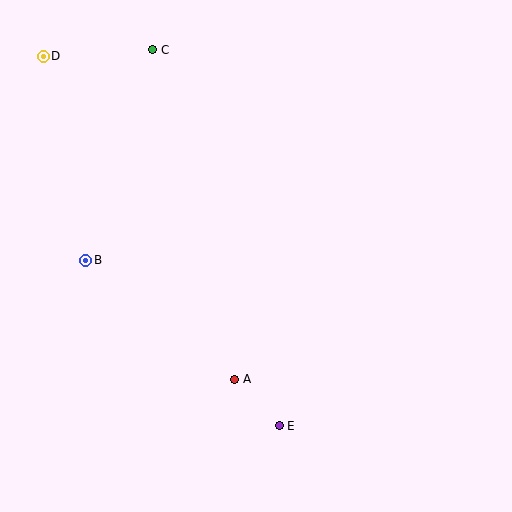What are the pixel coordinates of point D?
Point D is at (43, 56).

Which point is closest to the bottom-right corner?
Point E is closest to the bottom-right corner.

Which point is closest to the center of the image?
Point A at (235, 379) is closest to the center.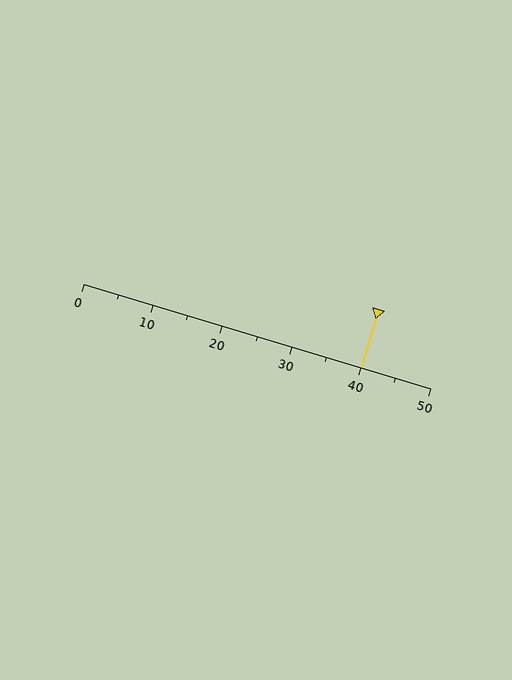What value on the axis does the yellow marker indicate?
The marker indicates approximately 40.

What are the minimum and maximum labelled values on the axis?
The axis runs from 0 to 50.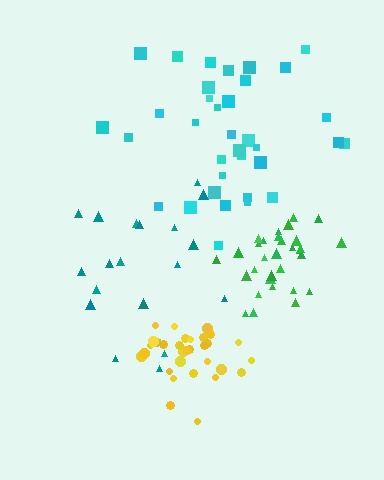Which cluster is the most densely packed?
Yellow.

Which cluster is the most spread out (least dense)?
Teal.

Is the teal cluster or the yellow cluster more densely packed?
Yellow.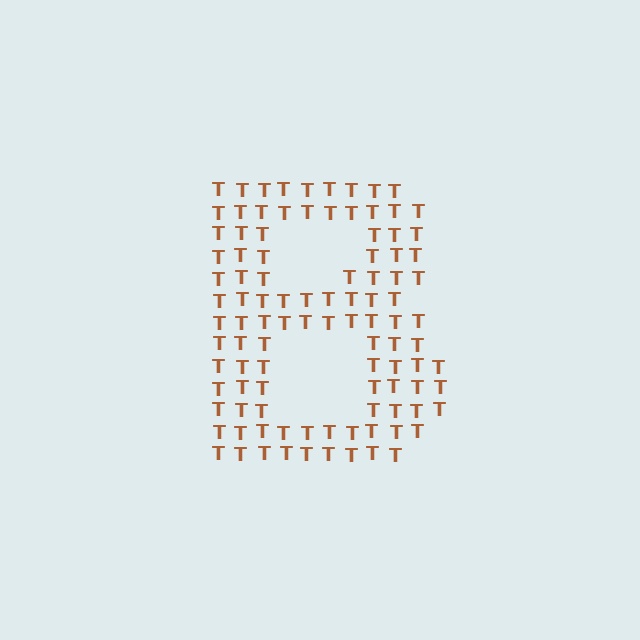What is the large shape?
The large shape is the letter B.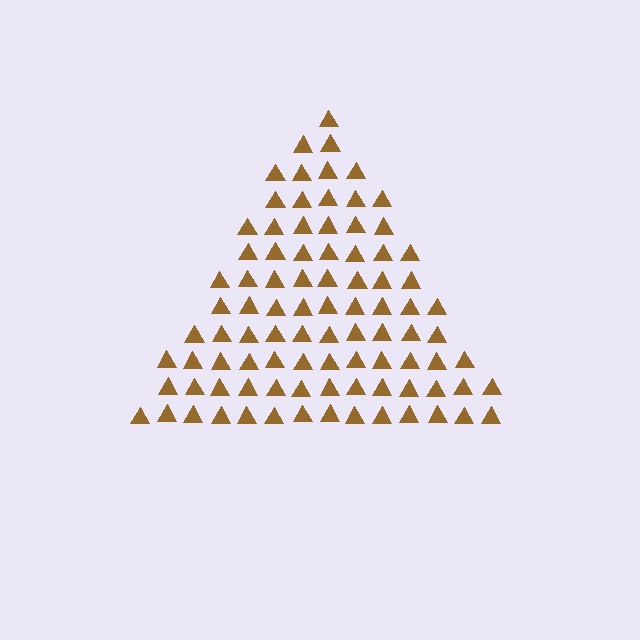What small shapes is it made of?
It is made of small triangles.